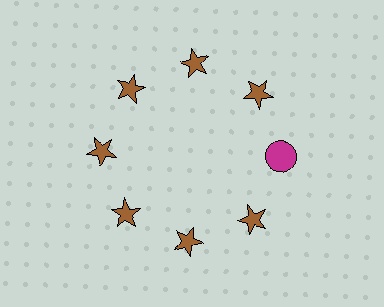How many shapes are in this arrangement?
There are 8 shapes arranged in a ring pattern.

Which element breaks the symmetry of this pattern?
The magenta circle at roughly the 3 o'clock position breaks the symmetry. All other shapes are brown stars.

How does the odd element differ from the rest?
It differs in both color (magenta instead of brown) and shape (circle instead of star).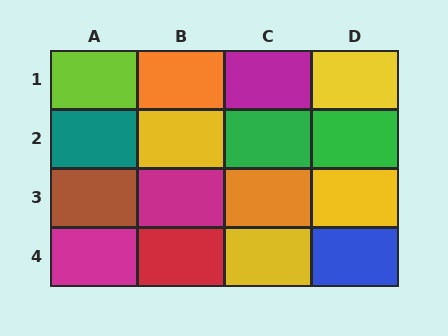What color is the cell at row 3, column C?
Orange.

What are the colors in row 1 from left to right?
Lime, orange, magenta, yellow.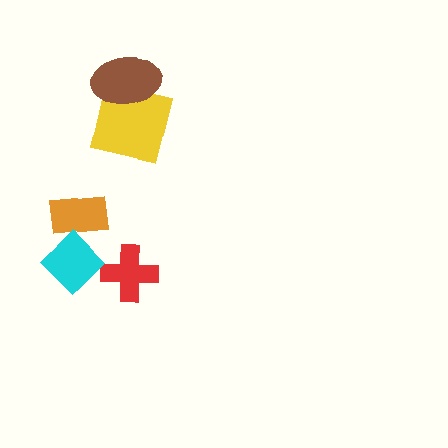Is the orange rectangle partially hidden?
Yes, it is partially covered by another shape.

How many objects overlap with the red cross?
0 objects overlap with the red cross.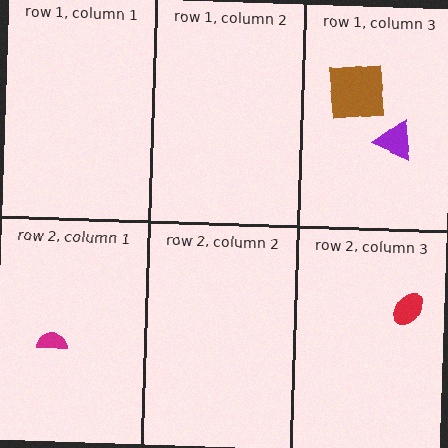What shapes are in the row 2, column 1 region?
The magenta semicircle.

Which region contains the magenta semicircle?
The row 2, column 1 region.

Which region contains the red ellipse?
The row 2, column 3 region.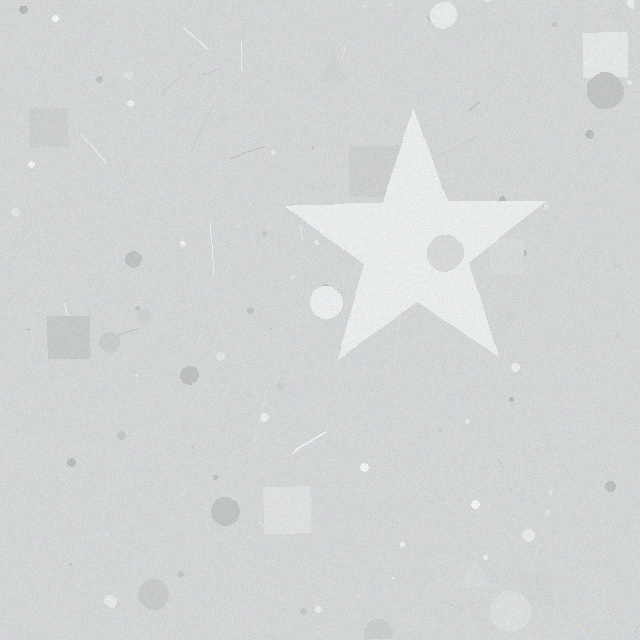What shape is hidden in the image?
A star is hidden in the image.